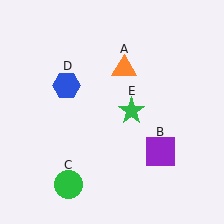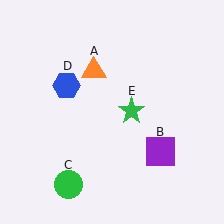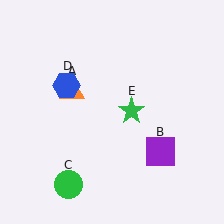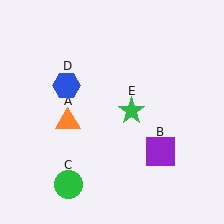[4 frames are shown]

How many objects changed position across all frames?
1 object changed position: orange triangle (object A).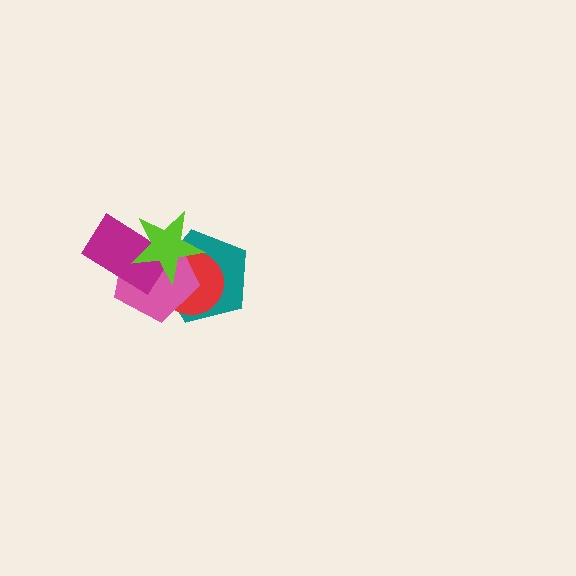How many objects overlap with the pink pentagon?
4 objects overlap with the pink pentagon.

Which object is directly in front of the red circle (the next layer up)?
The pink pentagon is directly in front of the red circle.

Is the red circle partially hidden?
Yes, it is partially covered by another shape.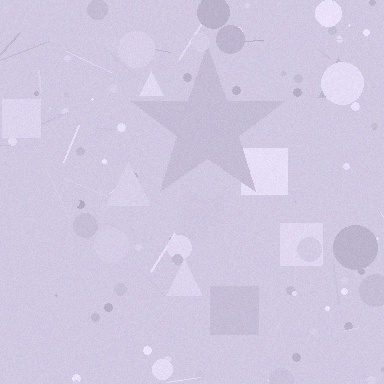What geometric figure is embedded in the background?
A star is embedded in the background.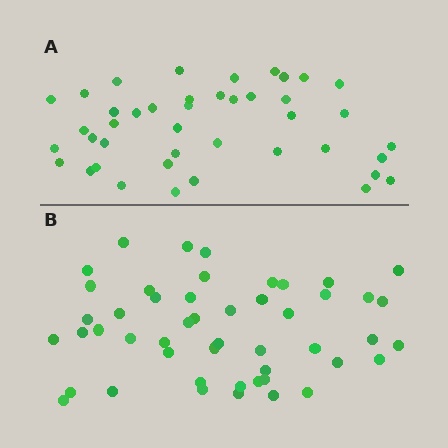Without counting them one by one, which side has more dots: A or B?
Region B (the bottom region) has more dots.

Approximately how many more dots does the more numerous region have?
Region B has roughly 8 or so more dots than region A.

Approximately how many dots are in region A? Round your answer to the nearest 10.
About 40 dots. (The exact count is 42, which rounds to 40.)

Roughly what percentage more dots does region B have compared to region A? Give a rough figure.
About 15% more.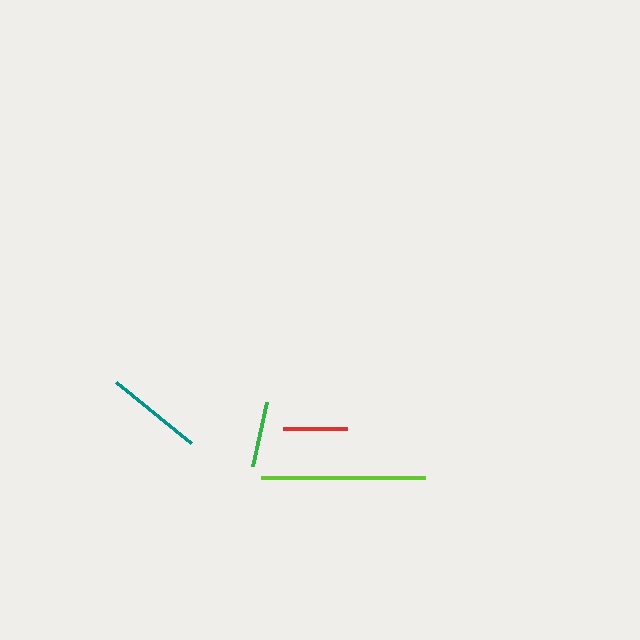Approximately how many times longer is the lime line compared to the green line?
The lime line is approximately 2.5 times the length of the green line.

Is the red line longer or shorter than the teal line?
The teal line is longer than the red line.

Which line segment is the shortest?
The red line is the shortest at approximately 64 pixels.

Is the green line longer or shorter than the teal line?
The teal line is longer than the green line.